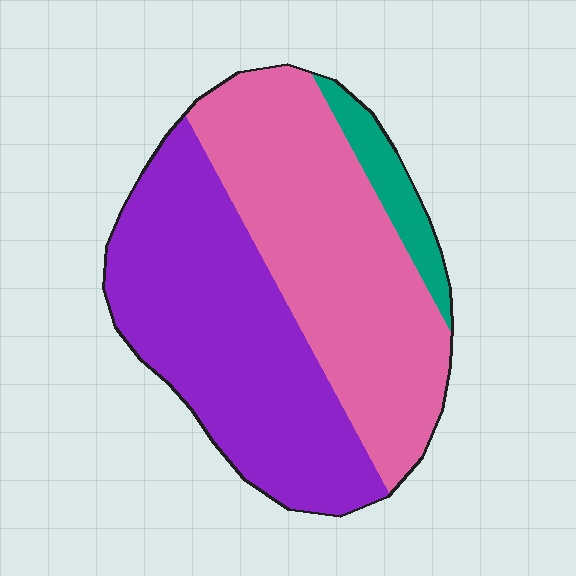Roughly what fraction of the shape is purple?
Purple covers roughly 45% of the shape.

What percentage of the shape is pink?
Pink takes up between a quarter and a half of the shape.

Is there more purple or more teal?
Purple.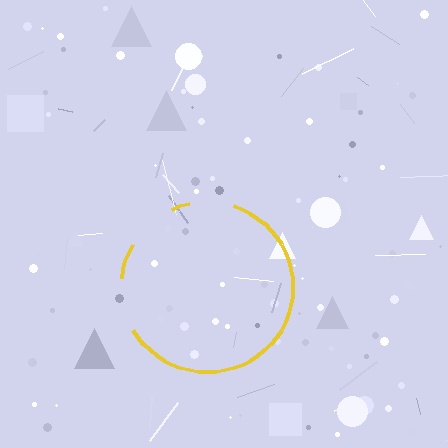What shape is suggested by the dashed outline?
The dashed outline suggests a circle.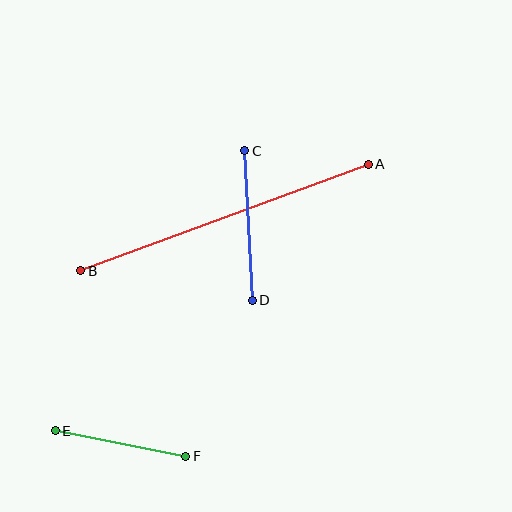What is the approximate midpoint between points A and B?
The midpoint is at approximately (224, 218) pixels.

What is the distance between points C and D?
The distance is approximately 150 pixels.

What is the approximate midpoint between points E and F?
The midpoint is at approximately (120, 443) pixels.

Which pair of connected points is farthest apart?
Points A and B are farthest apart.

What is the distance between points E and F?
The distance is approximately 133 pixels.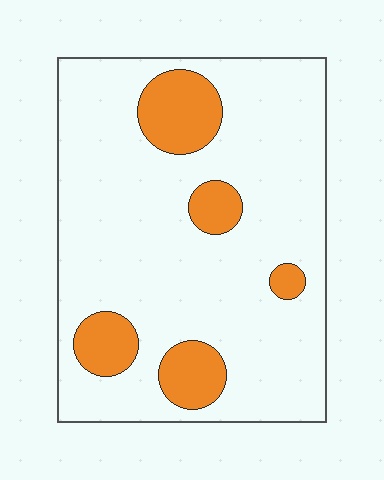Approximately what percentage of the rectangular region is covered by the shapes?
Approximately 15%.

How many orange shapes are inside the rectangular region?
5.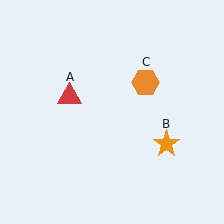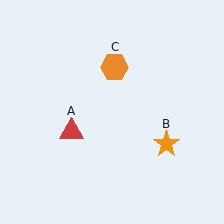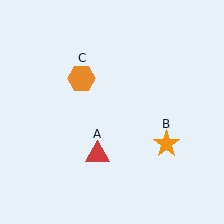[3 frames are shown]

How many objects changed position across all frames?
2 objects changed position: red triangle (object A), orange hexagon (object C).